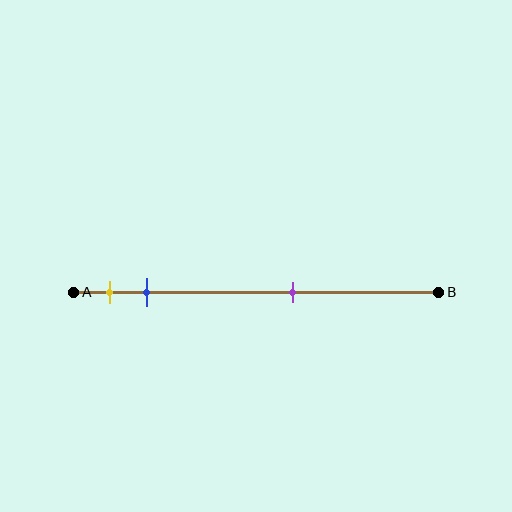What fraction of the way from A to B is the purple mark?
The purple mark is approximately 60% (0.6) of the way from A to B.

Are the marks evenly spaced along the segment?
No, the marks are not evenly spaced.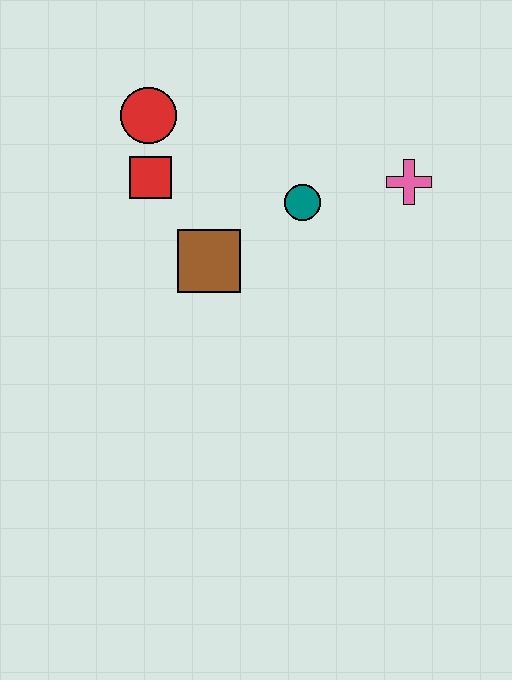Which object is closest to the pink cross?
The teal circle is closest to the pink cross.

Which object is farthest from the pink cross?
The red circle is farthest from the pink cross.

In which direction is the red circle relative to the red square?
The red circle is above the red square.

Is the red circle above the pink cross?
Yes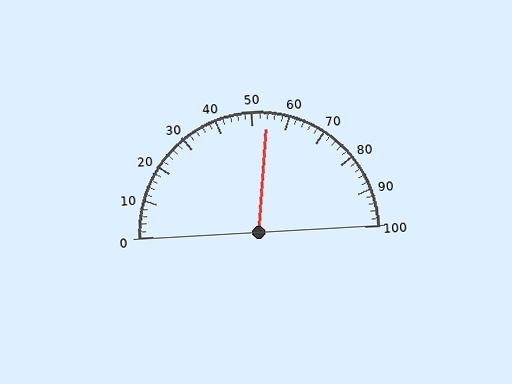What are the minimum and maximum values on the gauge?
The gauge ranges from 0 to 100.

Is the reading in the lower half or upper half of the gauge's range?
The reading is in the upper half of the range (0 to 100).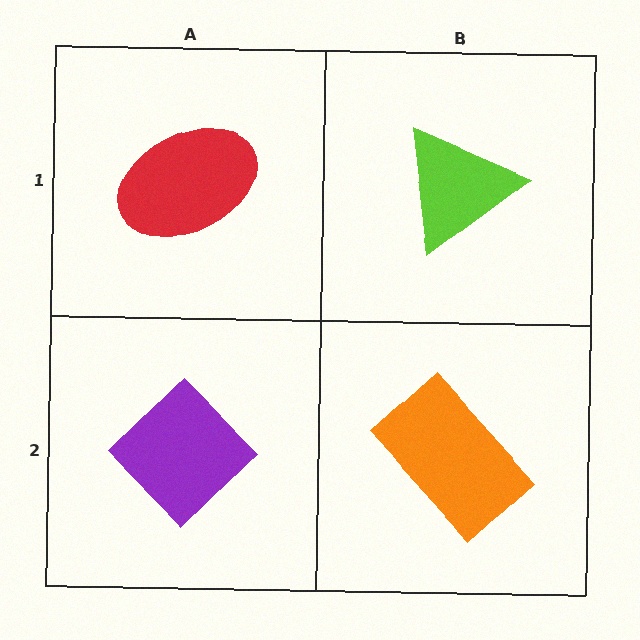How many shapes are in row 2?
2 shapes.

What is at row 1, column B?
A lime triangle.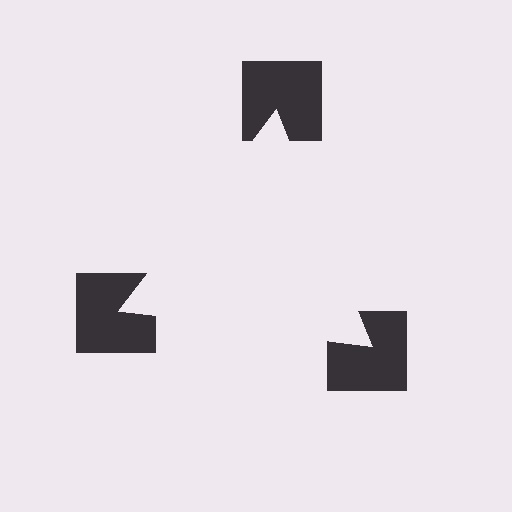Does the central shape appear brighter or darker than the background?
It typically appears slightly brighter than the background, even though no actual brightness change is drawn.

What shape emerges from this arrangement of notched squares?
An illusory triangle — its edges are inferred from the aligned wedge cuts in the notched squares, not physically drawn.